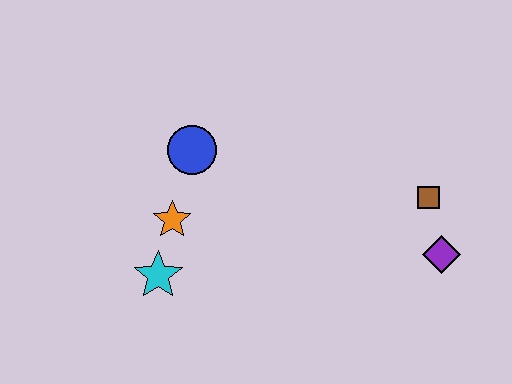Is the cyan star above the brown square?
No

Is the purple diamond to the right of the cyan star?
Yes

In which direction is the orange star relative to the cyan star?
The orange star is above the cyan star.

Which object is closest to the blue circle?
The orange star is closest to the blue circle.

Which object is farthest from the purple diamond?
The cyan star is farthest from the purple diamond.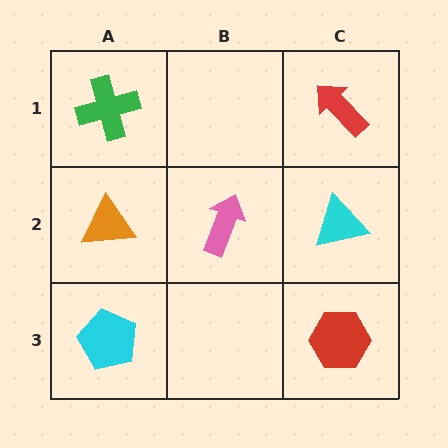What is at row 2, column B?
A pink arrow.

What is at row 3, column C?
A red hexagon.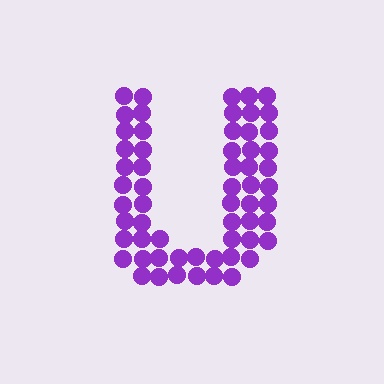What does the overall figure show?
The overall figure shows the letter U.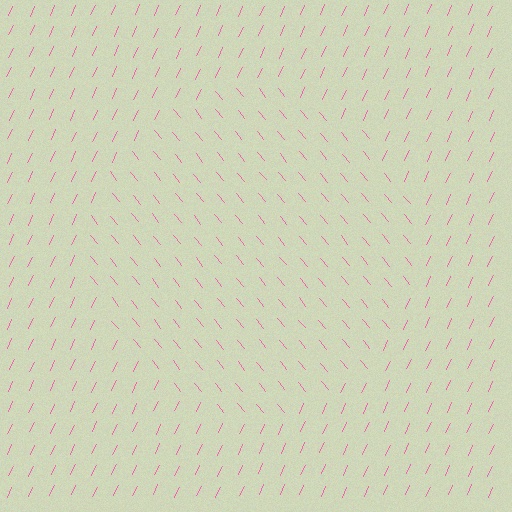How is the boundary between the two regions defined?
The boundary is defined purely by a change in line orientation (approximately 65 degrees difference). All lines are the same color and thickness.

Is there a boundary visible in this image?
Yes, there is a texture boundary formed by a change in line orientation.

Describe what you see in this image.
The image is filled with small pink line segments. A circle region in the image has lines oriented differently from the surrounding lines, creating a visible texture boundary.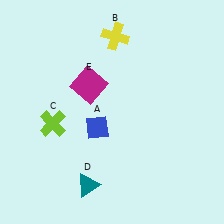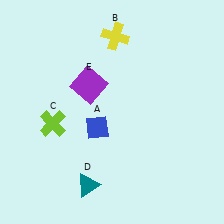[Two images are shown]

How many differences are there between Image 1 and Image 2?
There is 1 difference between the two images.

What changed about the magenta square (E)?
In Image 1, E is magenta. In Image 2, it changed to purple.